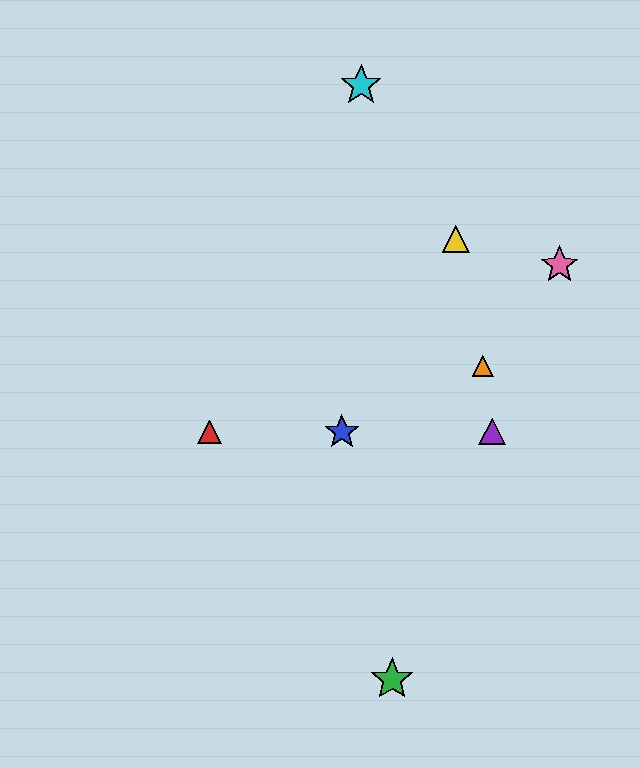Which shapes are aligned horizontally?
The red triangle, the blue star, the purple triangle are aligned horizontally.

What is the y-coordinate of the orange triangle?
The orange triangle is at y≈366.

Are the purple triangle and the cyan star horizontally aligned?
No, the purple triangle is at y≈432 and the cyan star is at y≈85.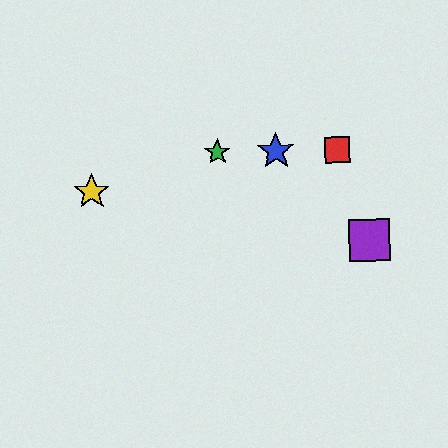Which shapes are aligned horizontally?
The red square, the blue star, the green star are aligned horizontally.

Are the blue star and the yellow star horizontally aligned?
No, the blue star is at y≈151 and the yellow star is at y≈192.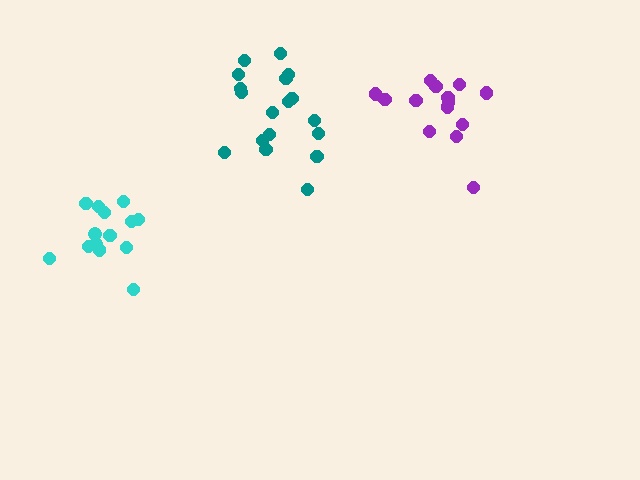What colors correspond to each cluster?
The clusters are colored: teal, cyan, purple.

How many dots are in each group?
Group 1: 18 dots, Group 2: 14 dots, Group 3: 14 dots (46 total).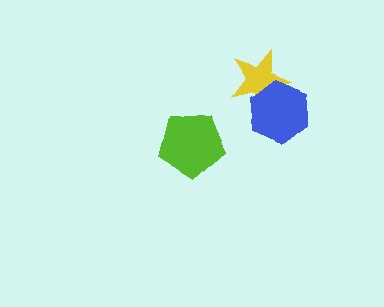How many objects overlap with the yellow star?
1 object overlaps with the yellow star.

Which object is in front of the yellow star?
The blue hexagon is in front of the yellow star.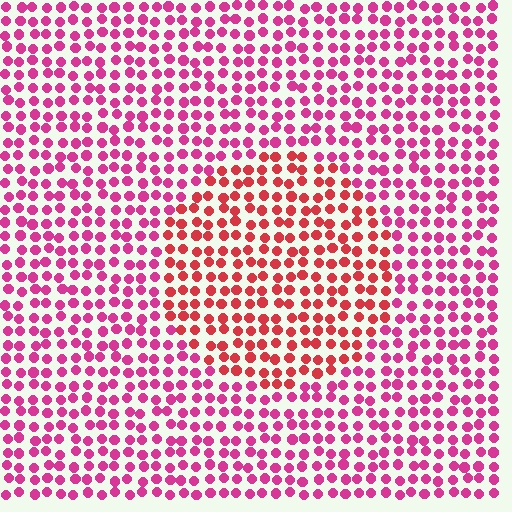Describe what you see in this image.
The image is filled with small magenta elements in a uniform arrangement. A circle-shaped region is visible where the elements are tinted to a slightly different hue, forming a subtle color boundary.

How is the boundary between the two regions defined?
The boundary is defined purely by a slight shift in hue (about 31 degrees). Spacing, size, and orientation are identical on both sides.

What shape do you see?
I see a circle.